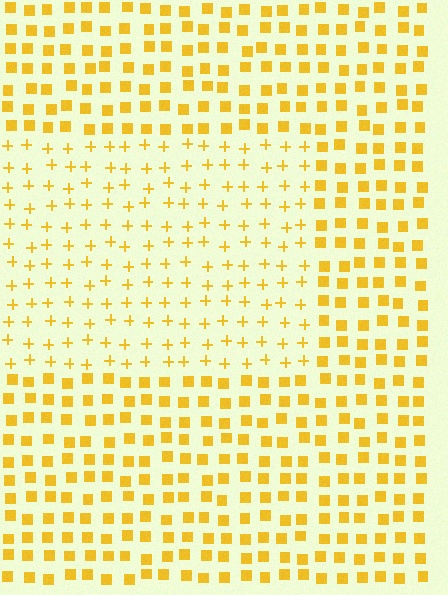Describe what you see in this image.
The image is filled with small yellow elements arranged in a uniform grid. A rectangle-shaped region contains plus signs, while the surrounding area contains squares. The boundary is defined purely by the change in element shape.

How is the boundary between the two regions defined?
The boundary is defined by a change in element shape: plus signs inside vs. squares outside. All elements share the same color and spacing.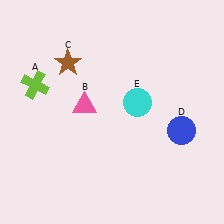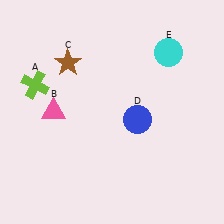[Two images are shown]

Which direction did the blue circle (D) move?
The blue circle (D) moved left.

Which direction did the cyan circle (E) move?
The cyan circle (E) moved up.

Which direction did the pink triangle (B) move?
The pink triangle (B) moved left.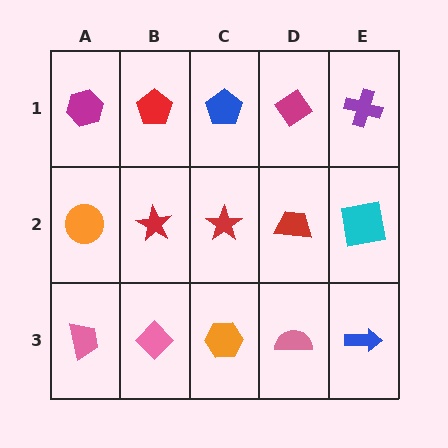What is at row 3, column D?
A pink semicircle.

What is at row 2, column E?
A cyan square.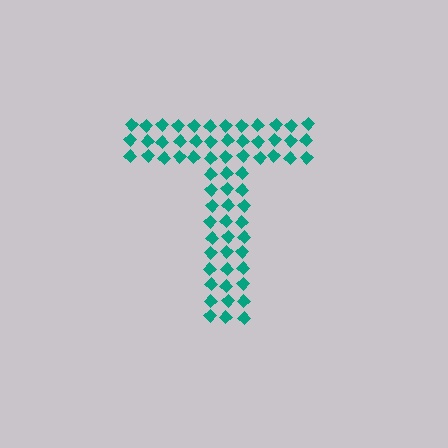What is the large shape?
The large shape is the letter T.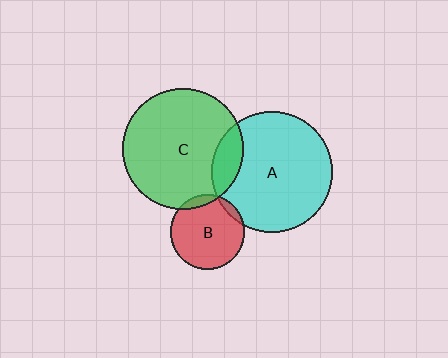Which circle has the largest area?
Circle C (green).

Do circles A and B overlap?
Yes.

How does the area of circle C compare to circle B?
Approximately 2.6 times.